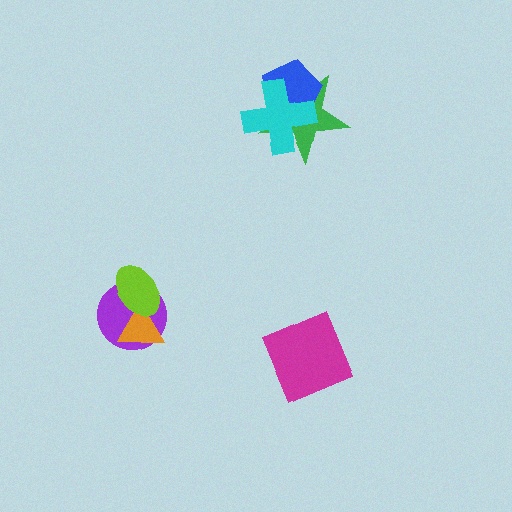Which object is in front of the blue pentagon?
The cyan cross is in front of the blue pentagon.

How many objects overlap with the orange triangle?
2 objects overlap with the orange triangle.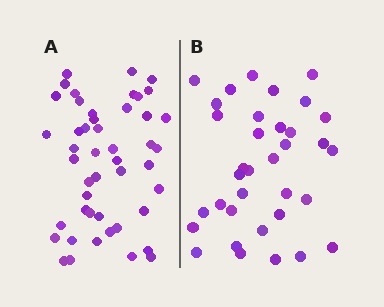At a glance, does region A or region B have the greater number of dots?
Region A (the left region) has more dots.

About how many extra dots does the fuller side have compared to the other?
Region A has roughly 12 or so more dots than region B.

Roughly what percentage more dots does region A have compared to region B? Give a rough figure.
About 35% more.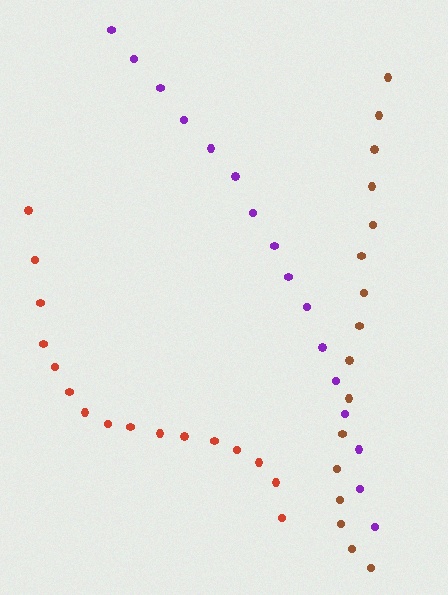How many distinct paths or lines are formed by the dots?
There are 3 distinct paths.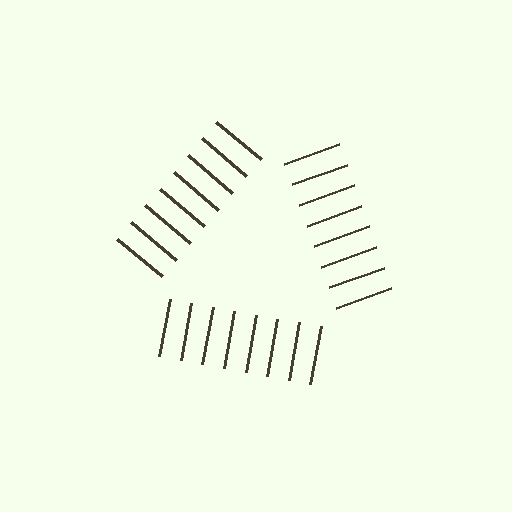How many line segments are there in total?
24 — 8 along each of the 3 edges.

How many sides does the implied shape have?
3 sides — the line-ends trace a triangle.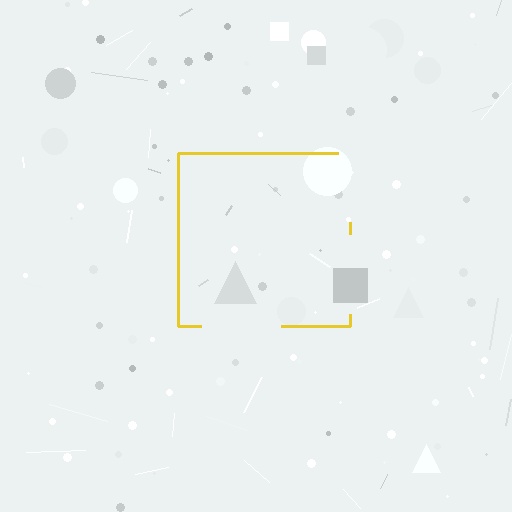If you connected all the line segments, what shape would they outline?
They would outline a square.